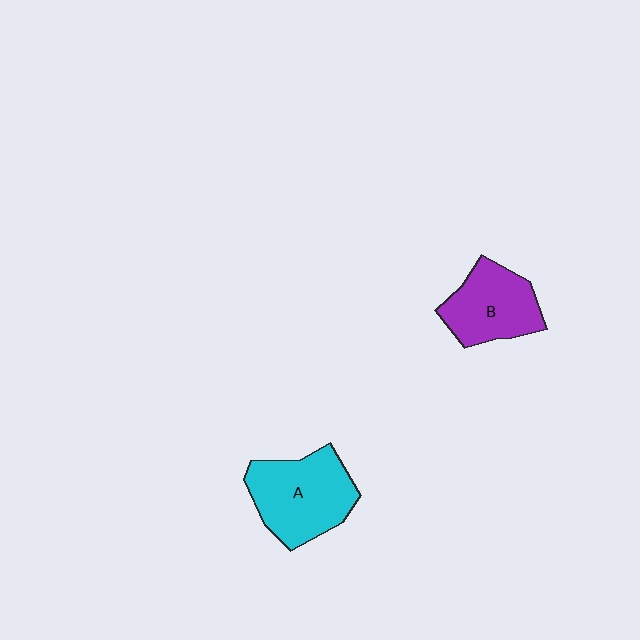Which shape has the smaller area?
Shape B (purple).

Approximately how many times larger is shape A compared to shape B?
Approximately 1.3 times.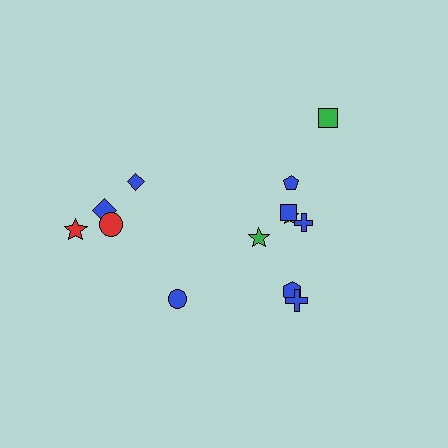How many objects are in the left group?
There are 5 objects.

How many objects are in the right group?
There are 8 objects.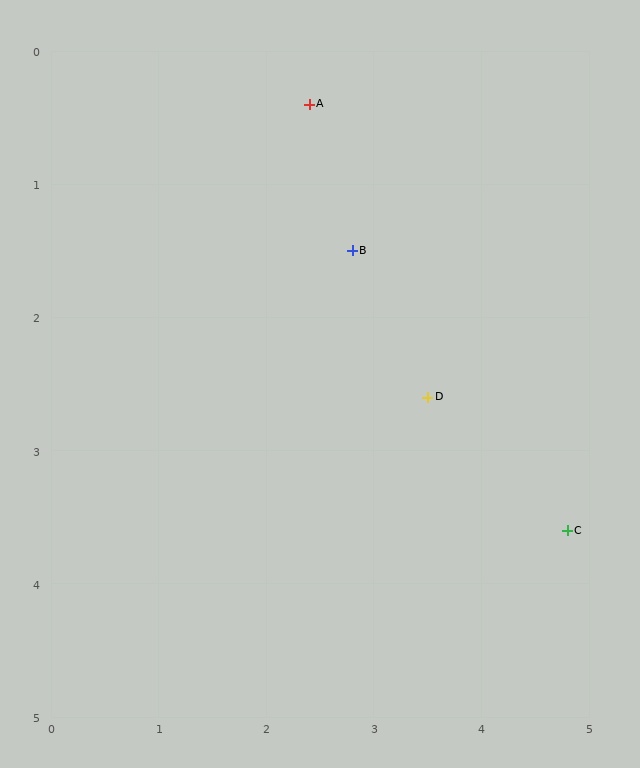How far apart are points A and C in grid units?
Points A and C are about 4.0 grid units apart.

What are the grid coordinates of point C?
Point C is at approximately (4.8, 3.6).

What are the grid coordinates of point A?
Point A is at approximately (2.4, 0.4).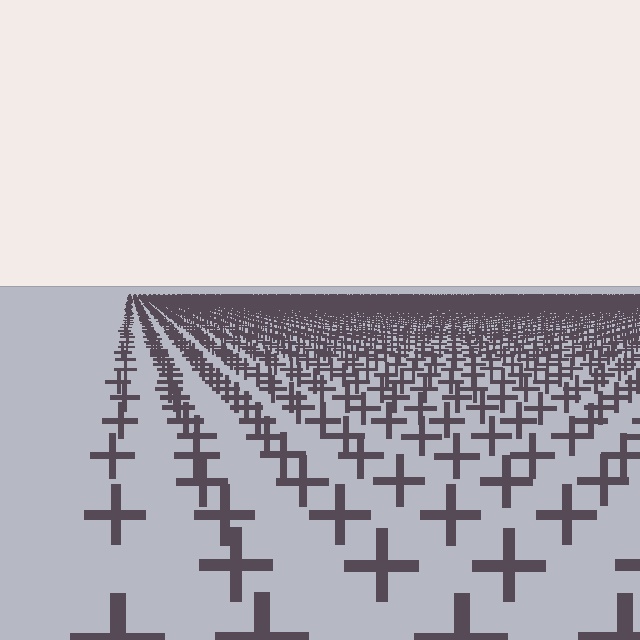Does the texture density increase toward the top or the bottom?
Density increases toward the top.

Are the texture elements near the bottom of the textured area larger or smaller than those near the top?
Larger. Near the bottom, elements are closer to the viewer and appear at a bigger on-screen size.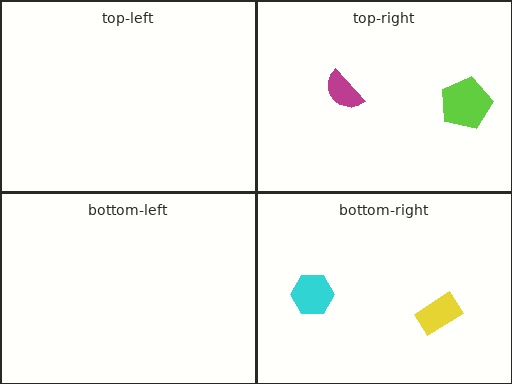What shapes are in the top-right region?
The lime pentagon, the magenta semicircle.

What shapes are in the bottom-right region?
The cyan hexagon, the yellow rectangle.